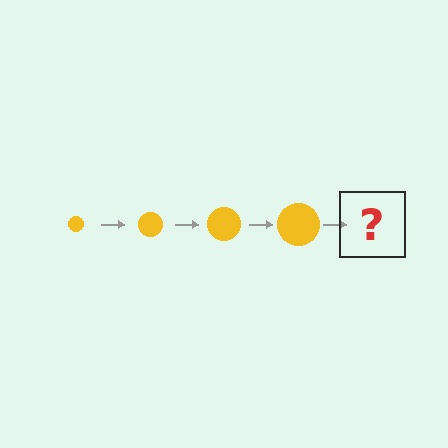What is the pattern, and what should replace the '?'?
The pattern is that the circle gets progressively larger each step. The '?' should be a yellow circle, larger than the previous one.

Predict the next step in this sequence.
The next step is a yellow circle, larger than the previous one.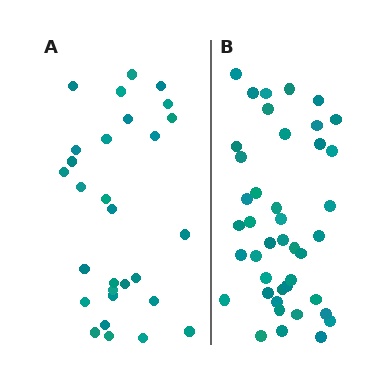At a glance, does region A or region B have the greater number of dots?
Region B (the right region) has more dots.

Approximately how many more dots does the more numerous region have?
Region B has approximately 15 more dots than region A.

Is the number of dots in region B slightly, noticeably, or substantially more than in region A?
Region B has noticeably more, but not dramatically so. The ratio is roughly 1.4 to 1.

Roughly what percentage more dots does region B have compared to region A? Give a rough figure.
About 45% more.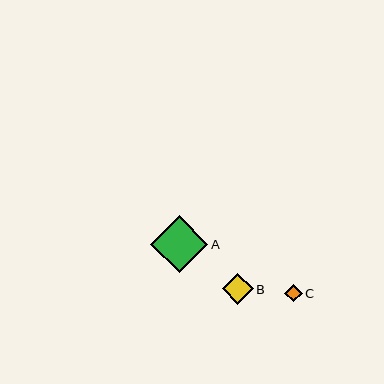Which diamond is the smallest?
Diamond C is the smallest with a size of approximately 17 pixels.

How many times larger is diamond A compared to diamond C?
Diamond A is approximately 3.3 times the size of diamond C.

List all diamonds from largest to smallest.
From largest to smallest: A, B, C.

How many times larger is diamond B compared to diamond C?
Diamond B is approximately 1.8 times the size of diamond C.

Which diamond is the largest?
Diamond A is the largest with a size of approximately 57 pixels.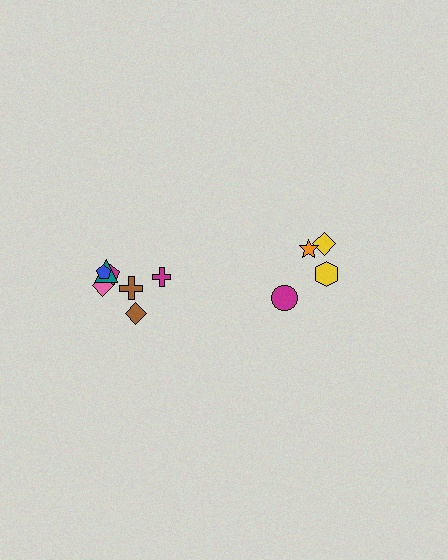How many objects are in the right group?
There are 4 objects.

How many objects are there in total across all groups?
There are 11 objects.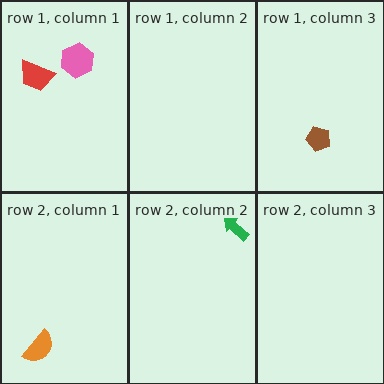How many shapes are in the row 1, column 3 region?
1.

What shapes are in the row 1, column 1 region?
The pink hexagon, the red trapezoid.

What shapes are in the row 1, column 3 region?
The brown pentagon.